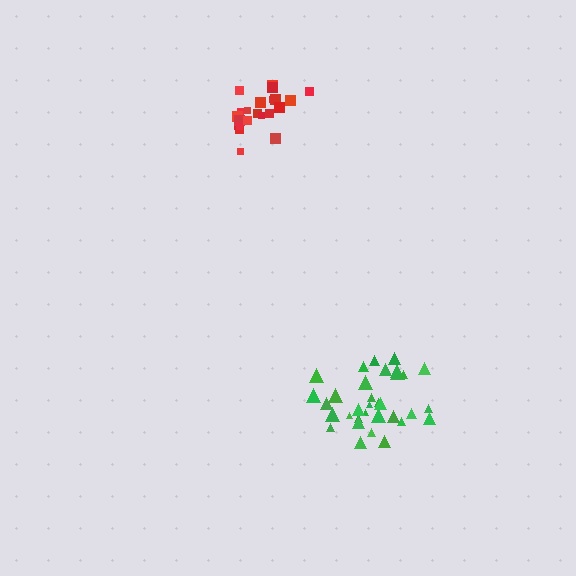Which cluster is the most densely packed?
Red.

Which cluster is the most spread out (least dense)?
Green.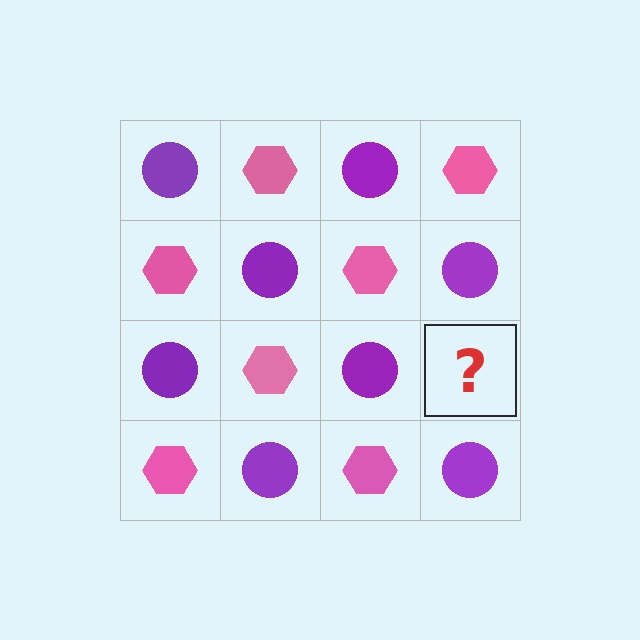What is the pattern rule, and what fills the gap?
The rule is that it alternates purple circle and pink hexagon in a checkerboard pattern. The gap should be filled with a pink hexagon.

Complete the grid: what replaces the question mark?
The question mark should be replaced with a pink hexagon.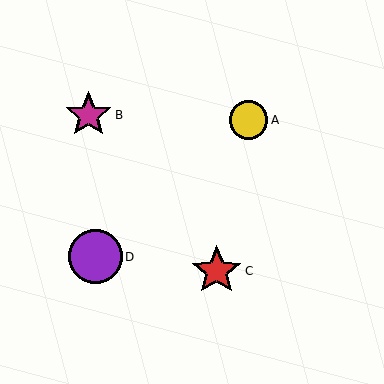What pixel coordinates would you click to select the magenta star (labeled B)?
Click at (88, 115) to select the magenta star B.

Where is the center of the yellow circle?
The center of the yellow circle is at (249, 120).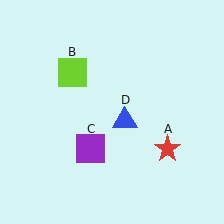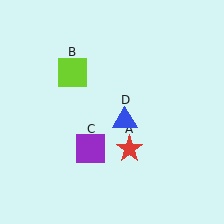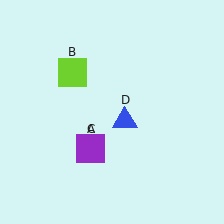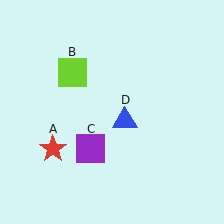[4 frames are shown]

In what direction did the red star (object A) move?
The red star (object A) moved left.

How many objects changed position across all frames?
1 object changed position: red star (object A).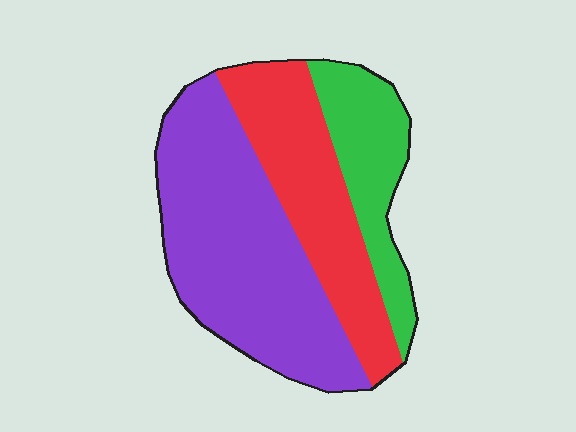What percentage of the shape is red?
Red takes up between a sixth and a third of the shape.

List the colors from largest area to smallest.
From largest to smallest: purple, red, green.